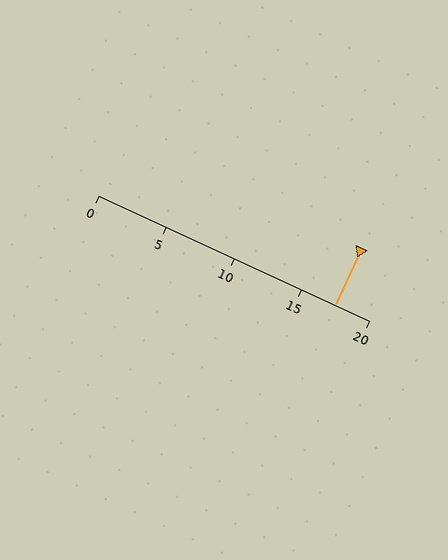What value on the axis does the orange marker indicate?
The marker indicates approximately 17.5.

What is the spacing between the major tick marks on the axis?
The major ticks are spaced 5 apart.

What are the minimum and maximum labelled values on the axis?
The axis runs from 0 to 20.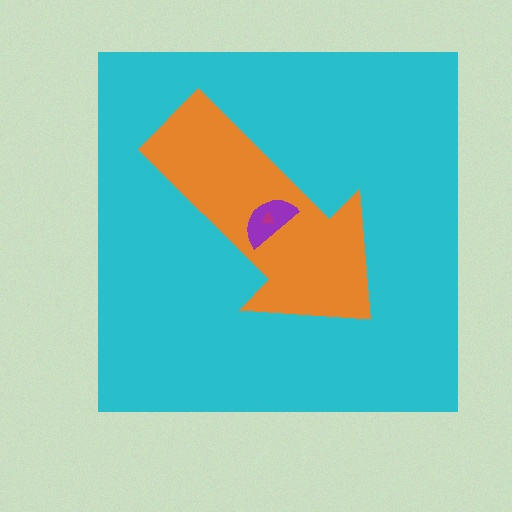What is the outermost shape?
The cyan square.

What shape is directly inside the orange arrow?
The purple semicircle.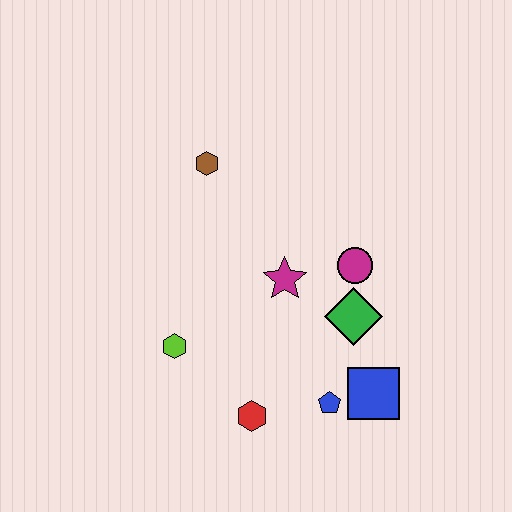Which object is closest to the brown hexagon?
The magenta star is closest to the brown hexagon.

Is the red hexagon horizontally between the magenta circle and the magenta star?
No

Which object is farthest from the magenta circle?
The lime hexagon is farthest from the magenta circle.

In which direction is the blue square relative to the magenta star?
The blue square is below the magenta star.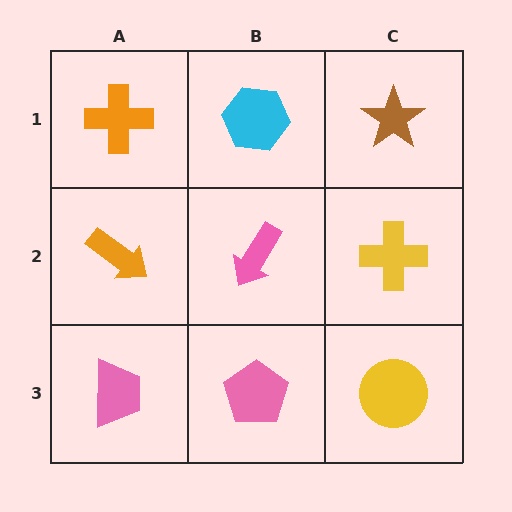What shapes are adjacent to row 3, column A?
An orange arrow (row 2, column A), a pink pentagon (row 3, column B).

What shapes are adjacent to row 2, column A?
An orange cross (row 1, column A), a pink trapezoid (row 3, column A), a pink arrow (row 2, column B).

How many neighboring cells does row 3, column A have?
2.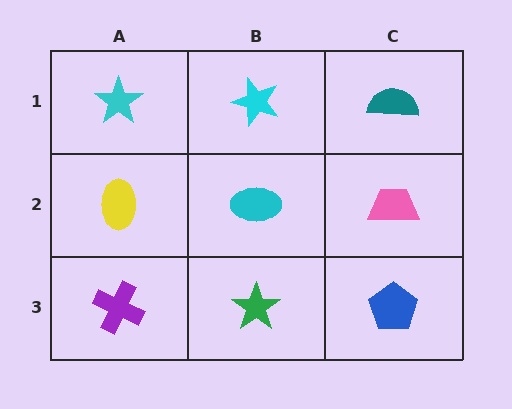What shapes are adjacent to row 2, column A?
A cyan star (row 1, column A), a purple cross (row 3, column A), a cyan ellipse (row 2, column B).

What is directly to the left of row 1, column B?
A cyan star.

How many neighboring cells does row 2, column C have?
3.